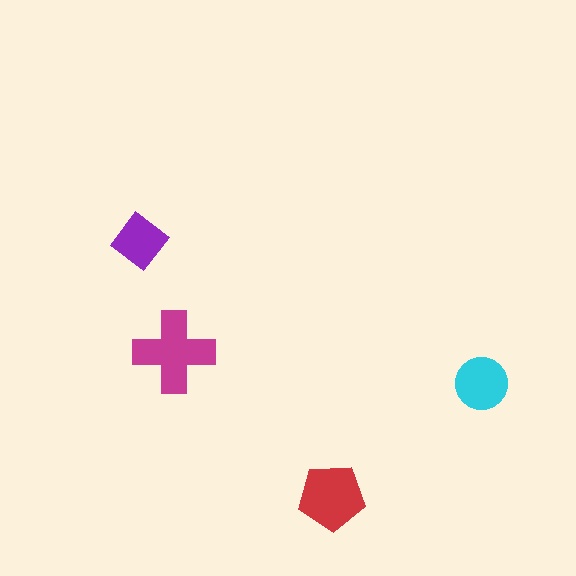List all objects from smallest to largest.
The purple diamond, the cyan circle, the red pentagon, the magenta cross.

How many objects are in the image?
There are 4 objects in the image.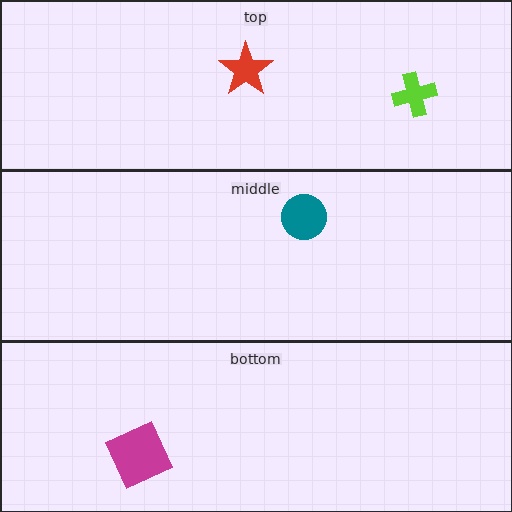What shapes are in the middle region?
The teal circle.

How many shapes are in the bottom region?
1.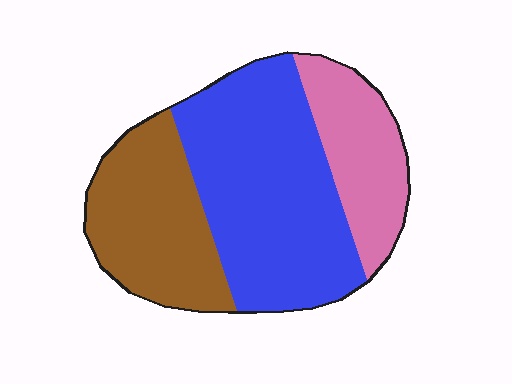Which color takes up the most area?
Blue, at roughly 50%.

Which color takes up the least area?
Pink, at roughly 20%.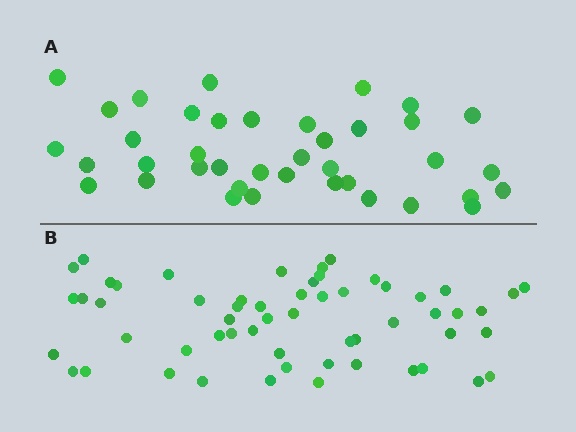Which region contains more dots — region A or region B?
Region B (the bottom region) has more dots.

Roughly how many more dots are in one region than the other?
Region B has approximately 20 more dots than region A.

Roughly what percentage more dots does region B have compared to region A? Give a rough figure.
About 45% more.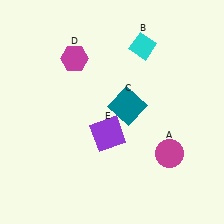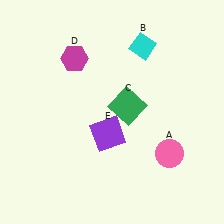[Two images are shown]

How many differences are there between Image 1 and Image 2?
There are 2 differences between the two images.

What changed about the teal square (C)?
In Image 1, C is teal. In Image 2, it changed to green.